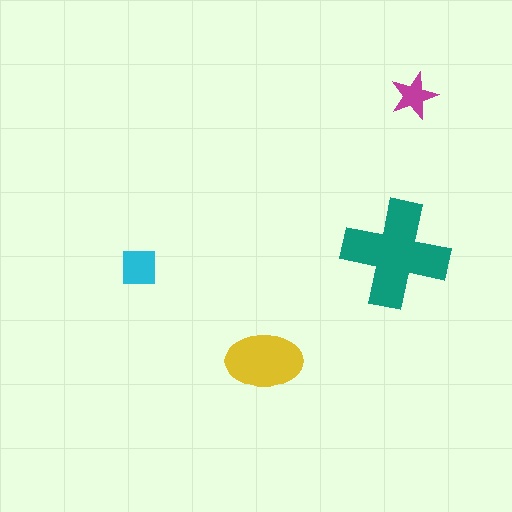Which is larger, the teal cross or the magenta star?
The teal cross.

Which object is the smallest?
The magenta star.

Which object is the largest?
The teal cross.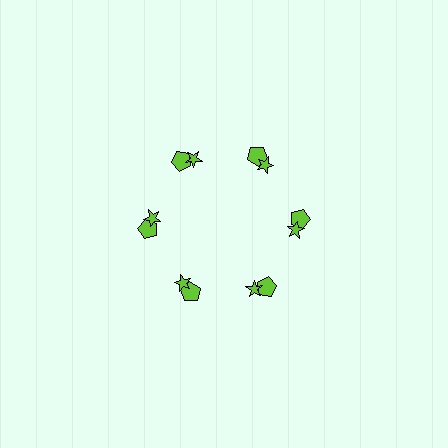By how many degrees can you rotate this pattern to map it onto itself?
The pattern maps onto itself every 60 degrees of rotation.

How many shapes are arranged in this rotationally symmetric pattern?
There are 12 shapes, arranged in 6 groups of 2.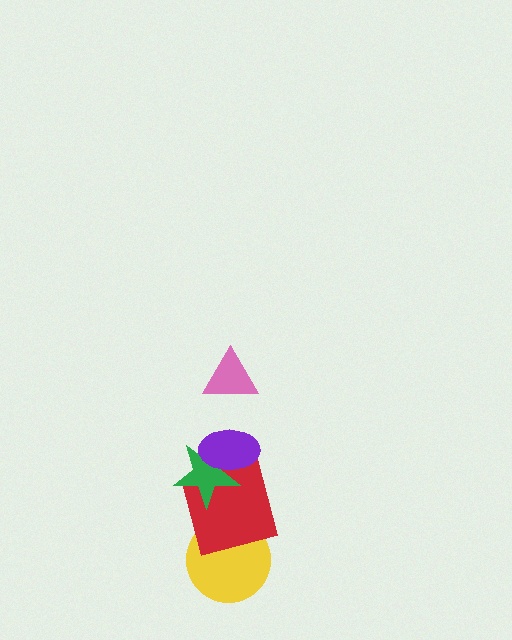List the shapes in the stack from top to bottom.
From top to bottom: the pink triangle, the purple ellipse, the green star, the red square, the yellow circle.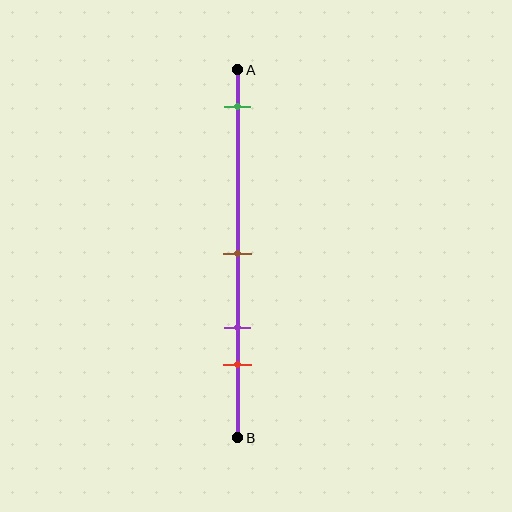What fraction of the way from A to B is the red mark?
The red mark is approximately 80% (0.8) of the way from A to B.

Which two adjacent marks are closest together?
The purple and red marks are the closest adjacent pair.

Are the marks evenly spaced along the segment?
No, the marks are not evenly spaced.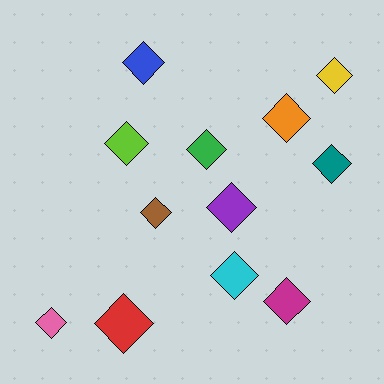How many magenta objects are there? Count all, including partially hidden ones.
There is 1 magenta object.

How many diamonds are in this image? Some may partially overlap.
There are 12 diamonds.